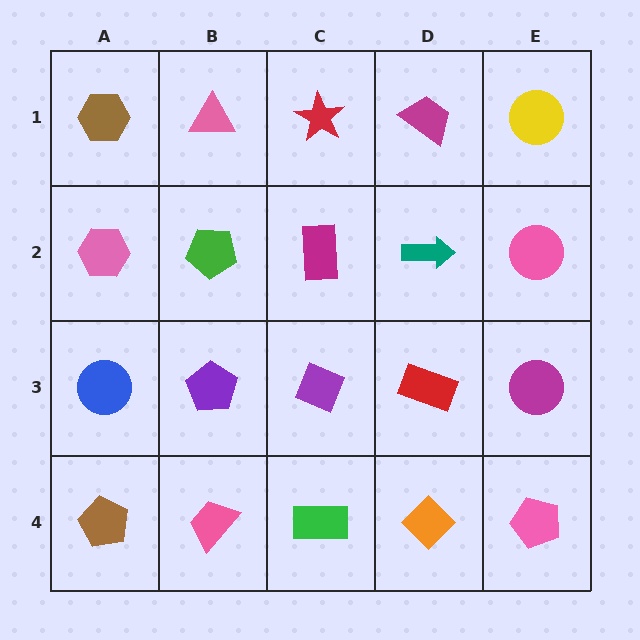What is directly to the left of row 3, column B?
A blue circle.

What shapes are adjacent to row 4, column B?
A purple pentagon (row 3, column B), a brown pentagon (row 4, column A), a green rectangle (row 4, column C).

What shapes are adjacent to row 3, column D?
A teal arrow (row 2, column D), an orange diamond (row 4, column D), a purple diamond (row 3, column C), a magenta circle (row 3, column E).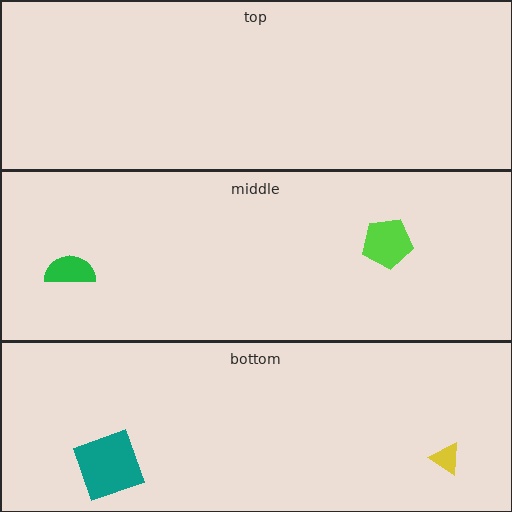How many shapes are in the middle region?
2.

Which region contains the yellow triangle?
The bottom region.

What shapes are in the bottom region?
The yellow triangle, the teal square.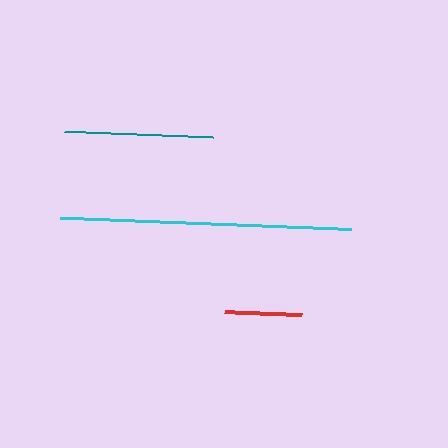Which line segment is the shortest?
The red line is the shortest at approximately 77 pixels.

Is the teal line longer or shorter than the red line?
The teal line is longer than the red line.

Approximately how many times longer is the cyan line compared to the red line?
The cyan line is approximately 3.8 times the length of the red line.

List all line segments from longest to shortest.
From longest to shortest: cyan, teal, red.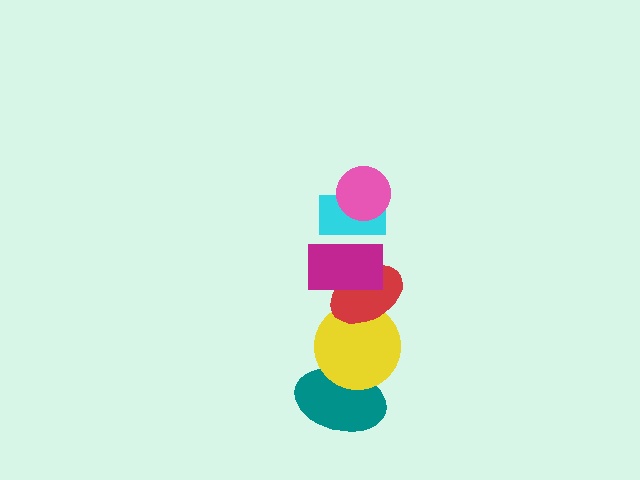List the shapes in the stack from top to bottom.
From top to bottom: the pink circle, the cyan rectangle, the magenta rectangle, the red ellipse, the yellow circle, the teal ellipse.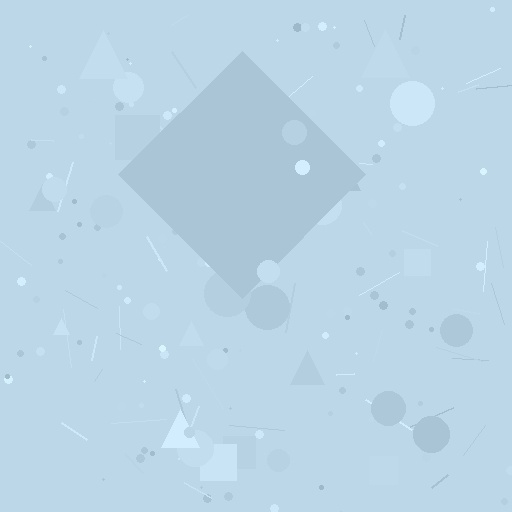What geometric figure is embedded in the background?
A diamond is embedded in the background.